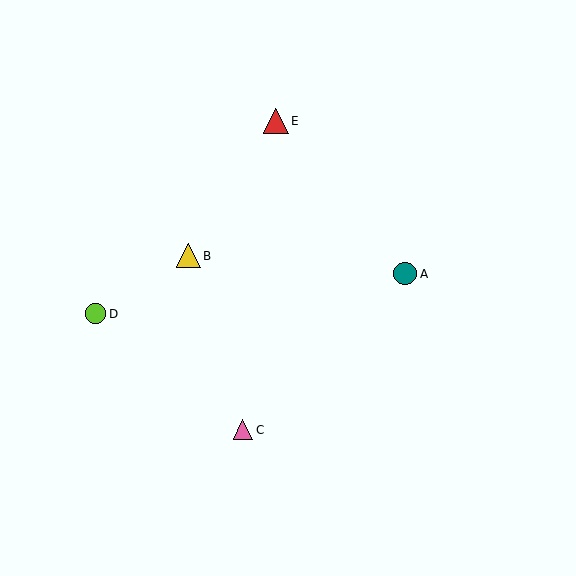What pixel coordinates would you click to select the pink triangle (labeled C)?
Click at (243, 430) to select the pink triangle C.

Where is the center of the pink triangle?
The center of the pink triangle is at (243, 430).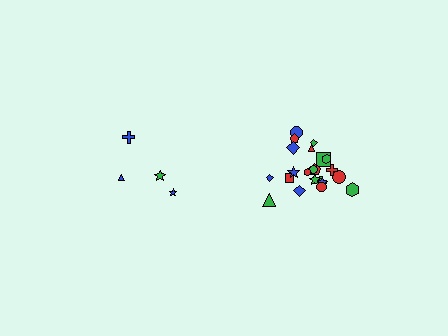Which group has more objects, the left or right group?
The right group.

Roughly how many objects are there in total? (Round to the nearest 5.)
Roughly 25 objects in total.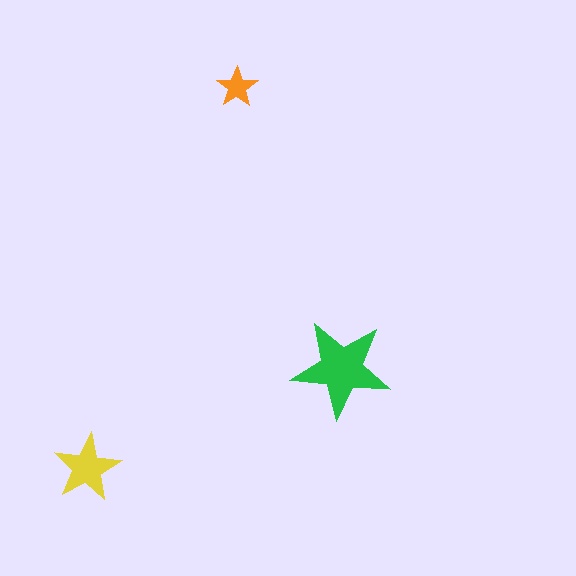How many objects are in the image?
There are 3 objects in the image.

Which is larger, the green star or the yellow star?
The green one.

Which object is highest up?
The orange star is topmost.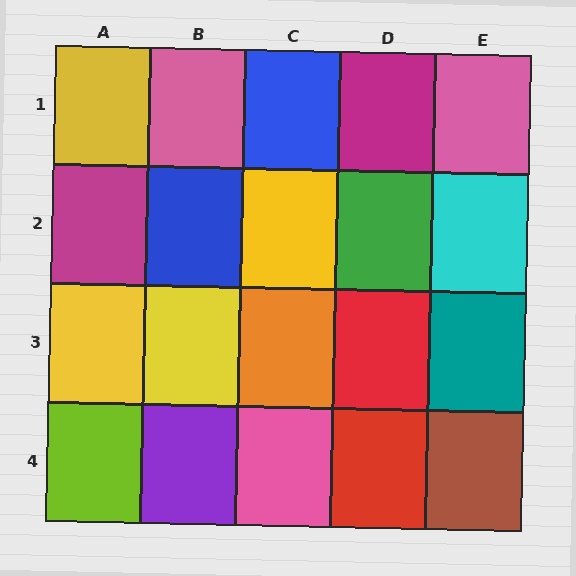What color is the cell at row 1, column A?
Yellow.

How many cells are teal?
1 cell is teal.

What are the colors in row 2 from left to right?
Magenta, blue, yellow, green, cyan.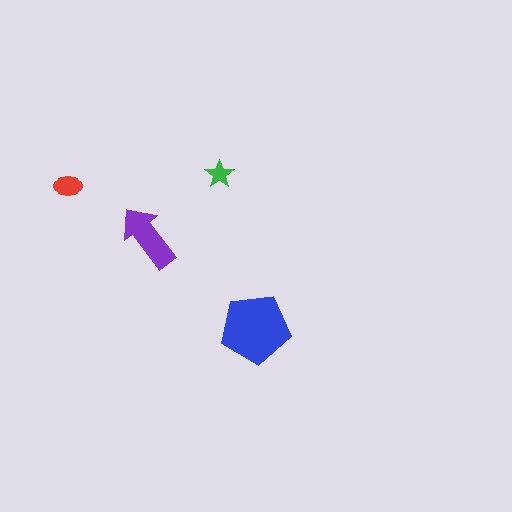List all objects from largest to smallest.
The blue pentagon, the purple arrow, the red ellipse, the green star.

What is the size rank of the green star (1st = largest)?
4th.